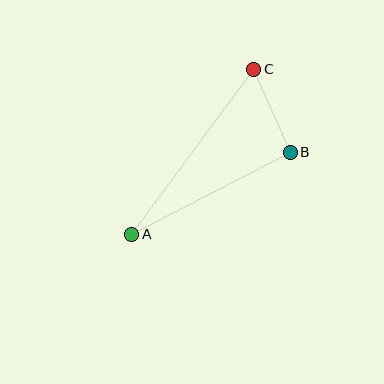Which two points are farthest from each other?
Points A and C are farthest from each other.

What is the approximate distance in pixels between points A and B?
The distance between A and B is approximately 178 pixels.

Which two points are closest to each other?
Points B and C are closest to each other.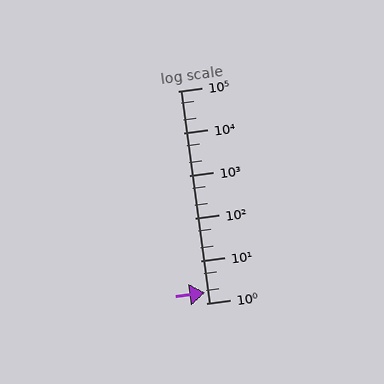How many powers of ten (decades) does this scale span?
The scale spans 5 decades, from 1 to 100000.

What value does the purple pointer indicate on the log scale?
The pointer indicates approximately 1.8.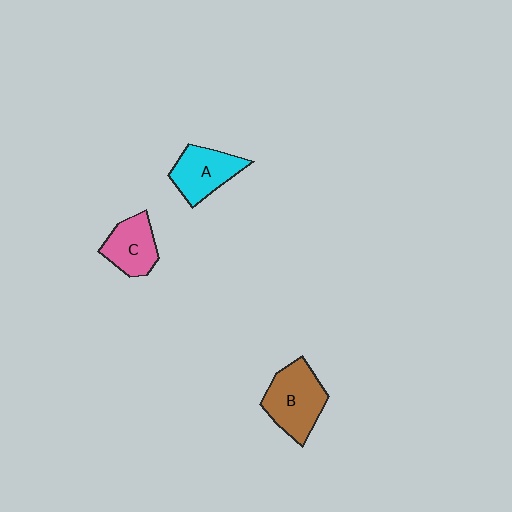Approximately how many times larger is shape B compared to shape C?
Approximately 1.4 times.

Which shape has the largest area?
Shape B (brown).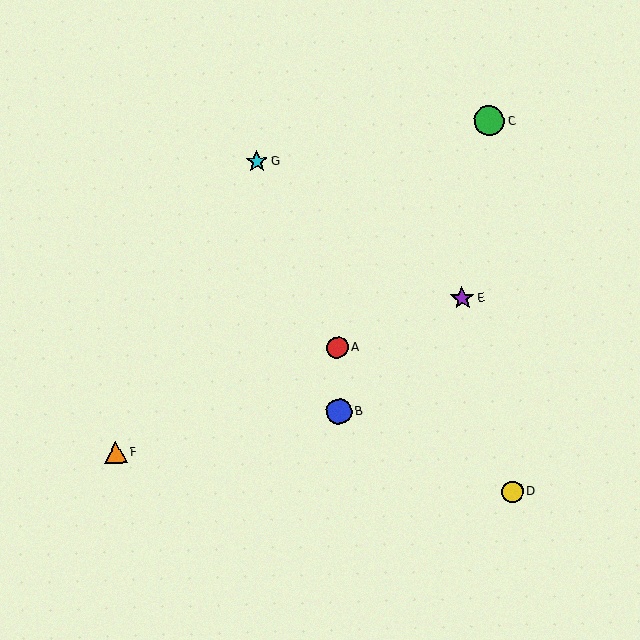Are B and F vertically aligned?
No, B is at x≈339 and F is at x≈116.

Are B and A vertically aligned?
Yes, both are at x≈339.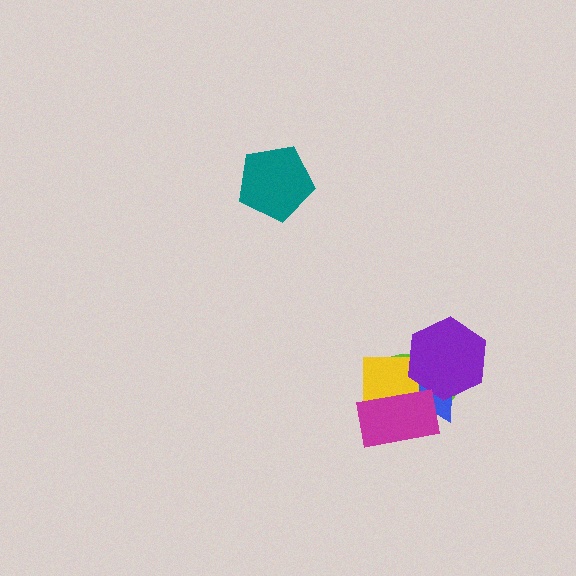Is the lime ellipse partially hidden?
Yes, it is partially covered by another shape.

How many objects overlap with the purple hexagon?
3 objects overlap with the purple hexagon.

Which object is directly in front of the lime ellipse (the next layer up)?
The blue triangle is directly in front of the lime ellipse.